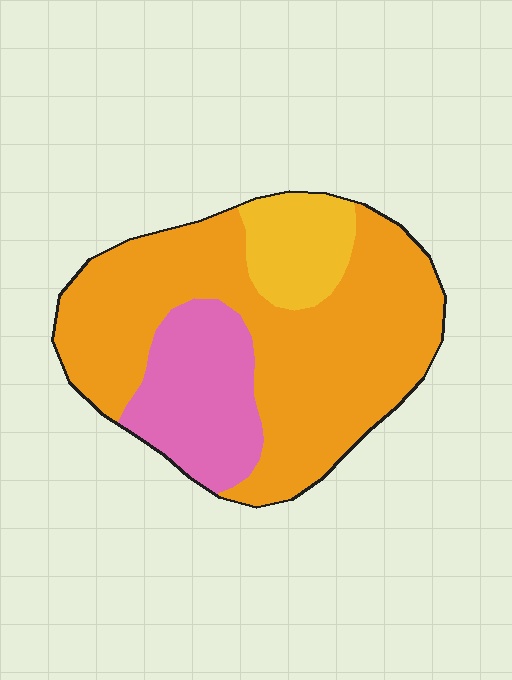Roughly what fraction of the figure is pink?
Pink covers 22% of the figure.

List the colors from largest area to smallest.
From largest to smallest: orange, pink, yellow.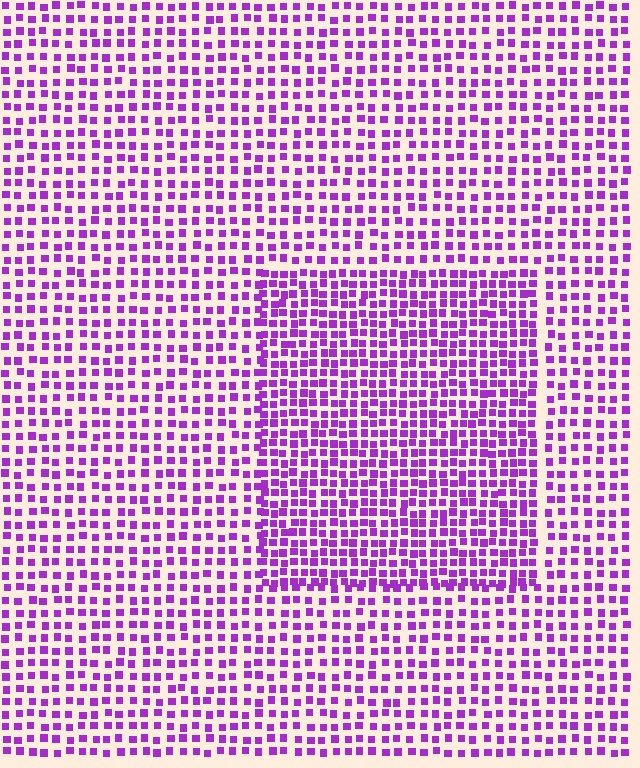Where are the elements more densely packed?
The elements are more densely packed inside the rectangle boundary.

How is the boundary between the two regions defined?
The boundary is defined by a change in element density (approximately 1.6x ratio). All elements are the same color, size, and shape.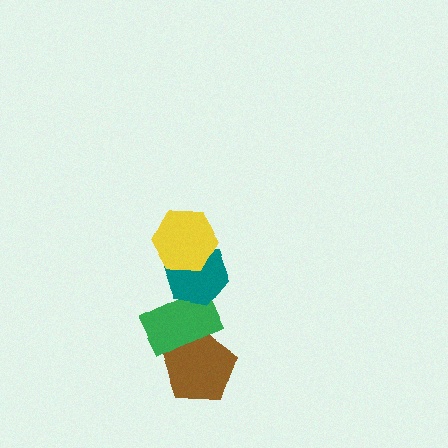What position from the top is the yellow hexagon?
The yellow hexagon is 1st from the top.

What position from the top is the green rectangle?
The green rectangle is 3rd from the top.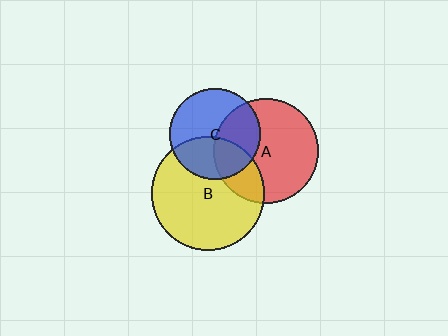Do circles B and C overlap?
Yes.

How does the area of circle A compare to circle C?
Approximately 1.3 times.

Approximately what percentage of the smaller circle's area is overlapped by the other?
Approximately 35%.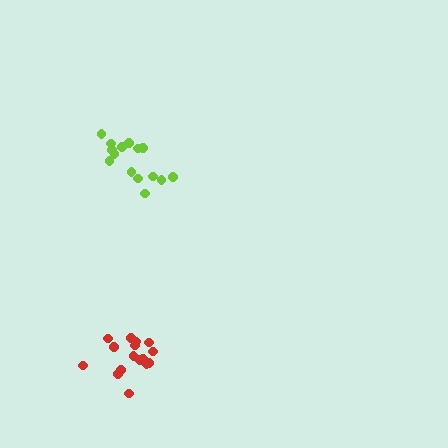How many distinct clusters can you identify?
There are 2 distinct clusters.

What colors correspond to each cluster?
The clusters are colored: red, lime.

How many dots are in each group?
Group 1: 16 dots, Group 2: 16 dots (32 total).